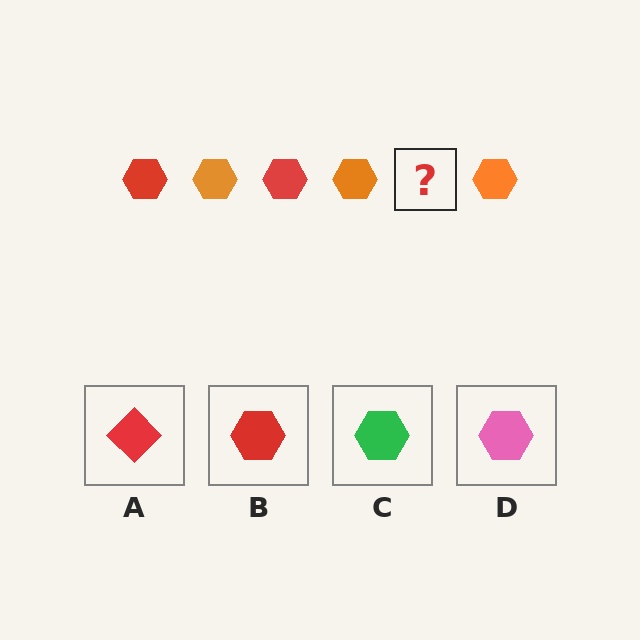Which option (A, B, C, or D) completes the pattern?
B.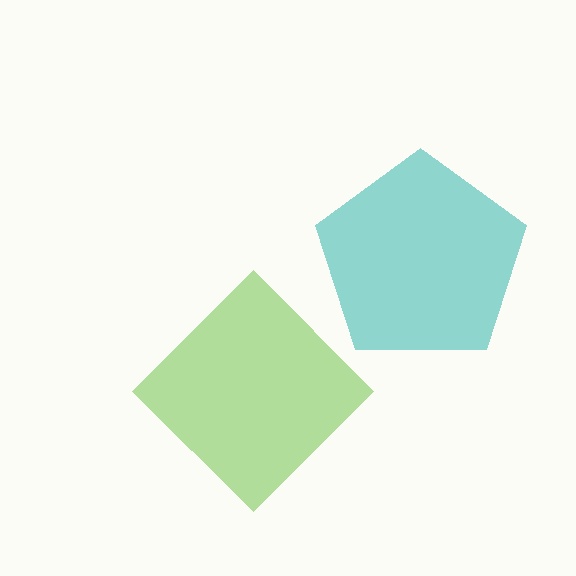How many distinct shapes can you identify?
There are 2 distinct shapes: a teal pentagon, a lime diamond.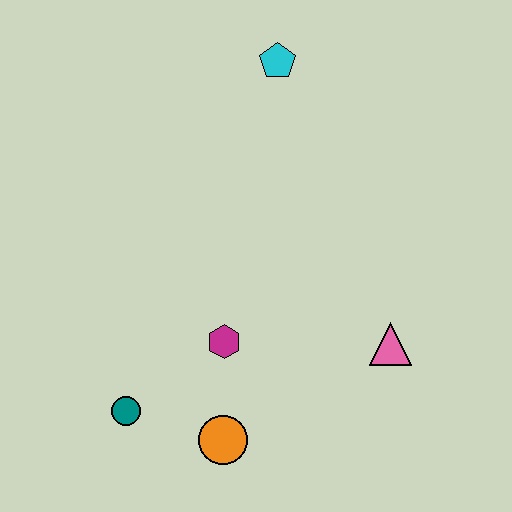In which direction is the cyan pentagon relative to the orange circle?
The cyan pentagon is above the orange circle.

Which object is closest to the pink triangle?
The magenta hexagon is closest to the pink triangle.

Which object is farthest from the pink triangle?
The cyan pentagon is farthest from the pink triangle.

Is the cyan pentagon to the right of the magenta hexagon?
Yes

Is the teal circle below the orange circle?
No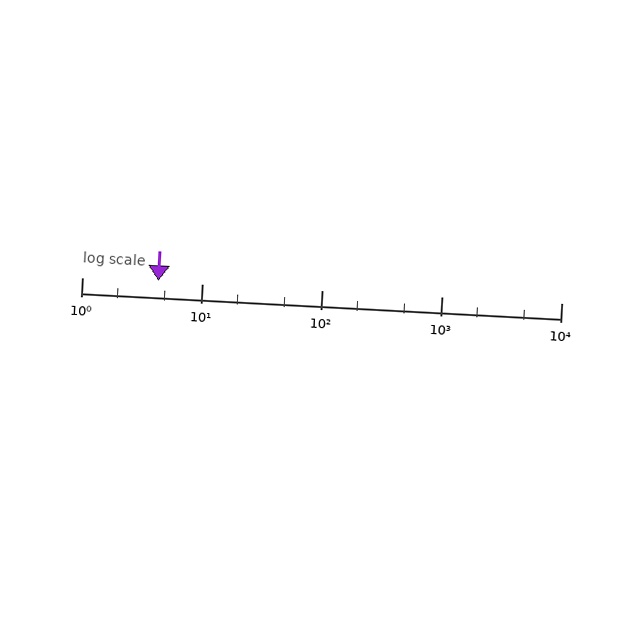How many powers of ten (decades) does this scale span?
The scale spans 4 decades, from 1 to 10000.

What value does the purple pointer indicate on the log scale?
The pointer indicates approximately 4.3.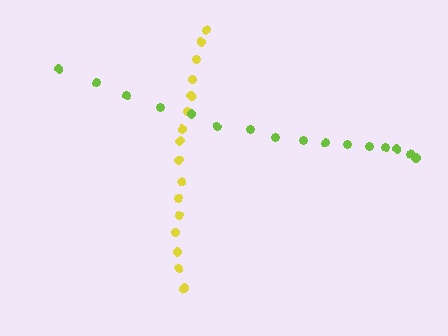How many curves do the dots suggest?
There are 2 distinct paths.